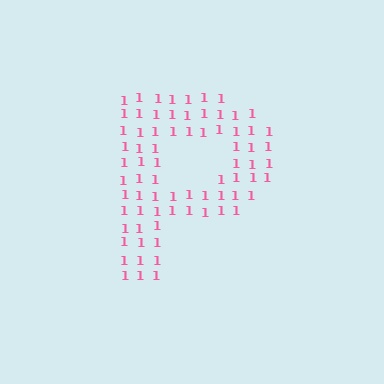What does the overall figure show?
The overall figure shows the letter P.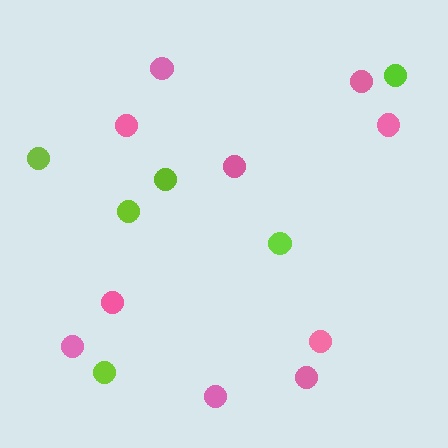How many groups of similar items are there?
There are 2 groups: one group of pink circles (10) and one group of lime circles (6).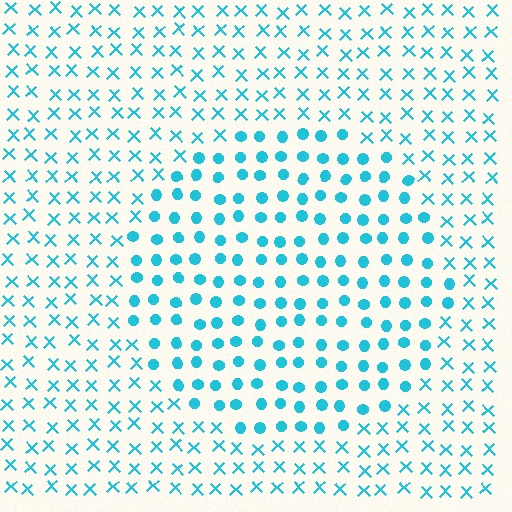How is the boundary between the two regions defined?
The boundary is defined by a change in element shape: circles inside vs. X marks outside. All elements share the same color and spacing.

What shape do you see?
I see a circle.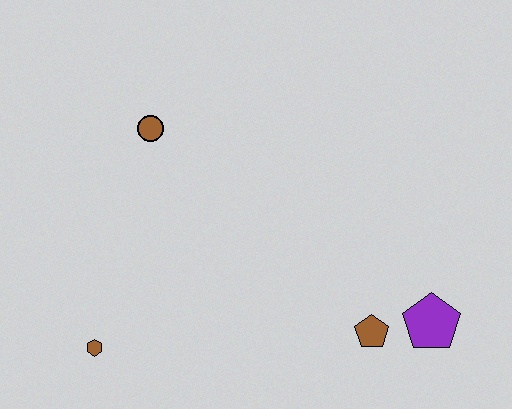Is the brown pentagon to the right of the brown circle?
Yes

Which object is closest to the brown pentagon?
The purple pentagon is closest to the brown pentagon.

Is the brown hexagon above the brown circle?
No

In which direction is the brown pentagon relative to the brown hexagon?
The brown pentagon is to the right of the brown hexagon.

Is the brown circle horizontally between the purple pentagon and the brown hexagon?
Yes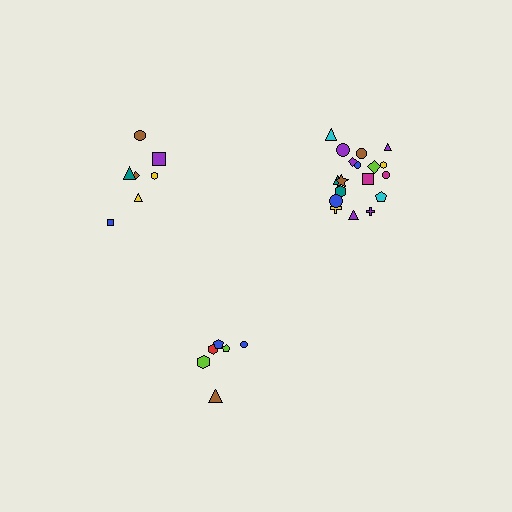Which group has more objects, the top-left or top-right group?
The top-right group.